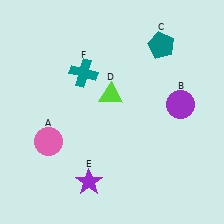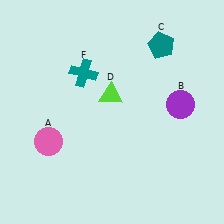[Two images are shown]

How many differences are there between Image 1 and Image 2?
There is 1 difference between the two images.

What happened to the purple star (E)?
The purple star (E) was removed in Image 2. It was in the bottom-left area of Image 1.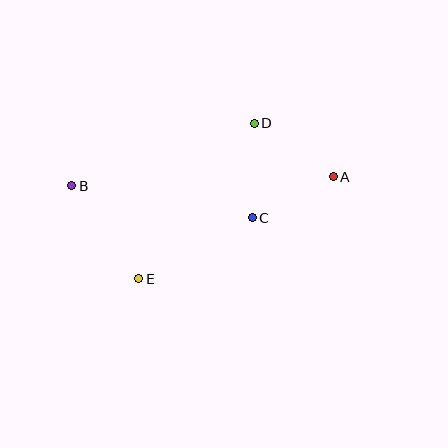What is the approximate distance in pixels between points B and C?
The distance between B and C is approximately 183 pixels.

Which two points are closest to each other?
Points A and C are closest to each other.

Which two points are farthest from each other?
Points A and B are farthest from each other.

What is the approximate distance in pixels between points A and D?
The distance between A and D is approximately 96 pixels.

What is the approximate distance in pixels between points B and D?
The distance between B and D is approximately 193 pixels.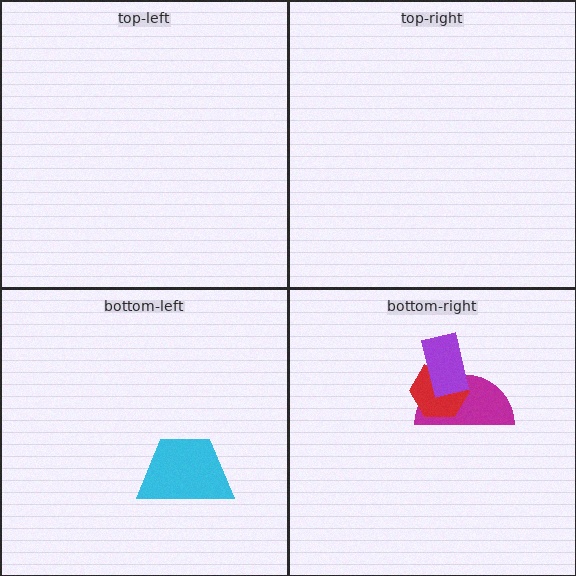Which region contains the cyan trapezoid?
The bottom-left region.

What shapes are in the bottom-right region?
The magenta semicircle, the red hexagon, the purple rectangle.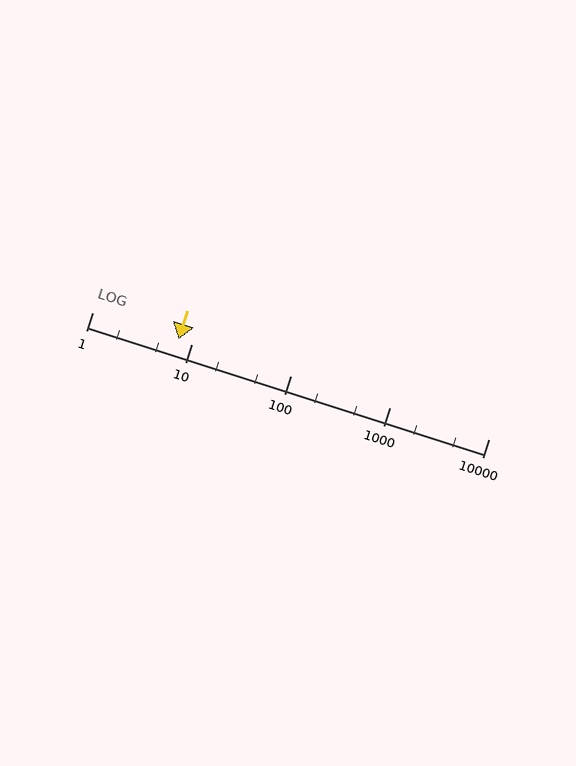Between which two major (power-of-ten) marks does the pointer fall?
The pointer is between 1 and 10.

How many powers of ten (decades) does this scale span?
The scale spans 4 decades, from 1 to 10000.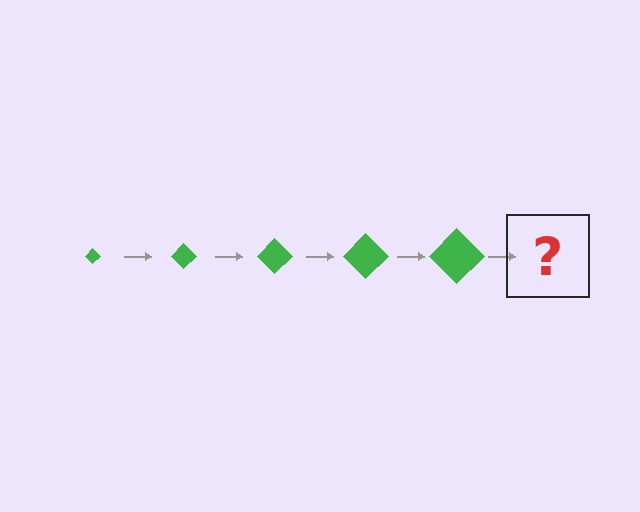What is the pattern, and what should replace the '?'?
The pattern is that the diamond gets progressively larger each step. The '?' should be a green diamond, larger than the previous one.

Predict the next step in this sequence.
The next step is a green diamond, larger than the previous one.